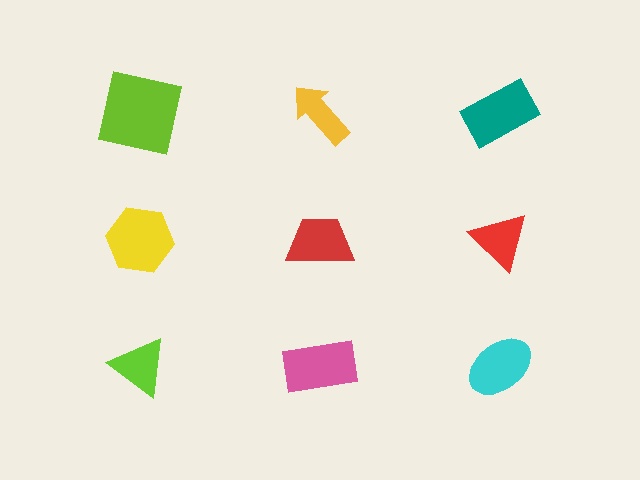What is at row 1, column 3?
A teal rectangle.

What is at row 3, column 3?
A cyan ellipse.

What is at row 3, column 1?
A lime triangle.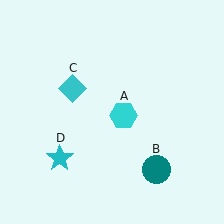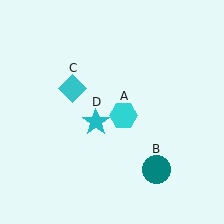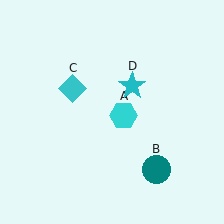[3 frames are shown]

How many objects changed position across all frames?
1 object changed position: cyan star (object D).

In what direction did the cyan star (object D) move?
The cyan star (object D) moved up and to the right.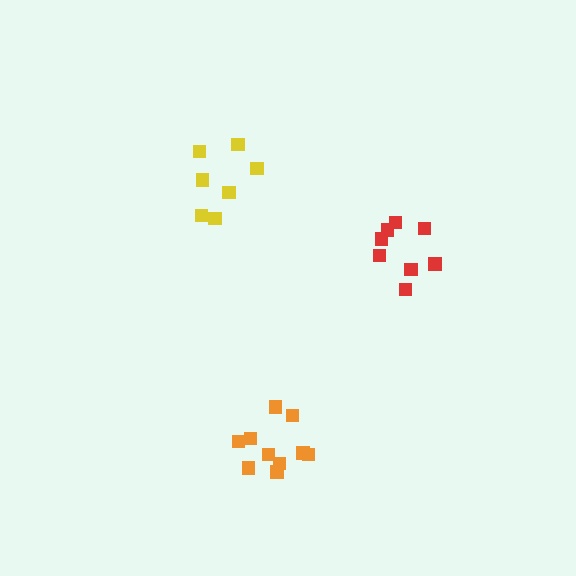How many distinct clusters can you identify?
There are 3 distinct clusters.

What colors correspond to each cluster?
The clusters are colored: red, yellow, orange.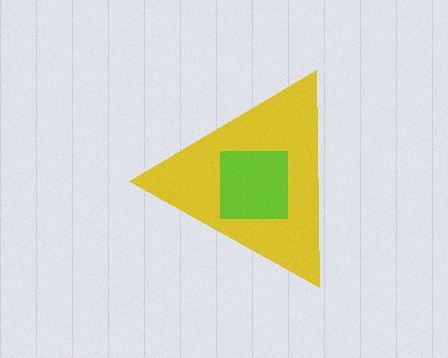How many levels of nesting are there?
2.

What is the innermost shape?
The lime square.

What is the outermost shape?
The yellow triangle.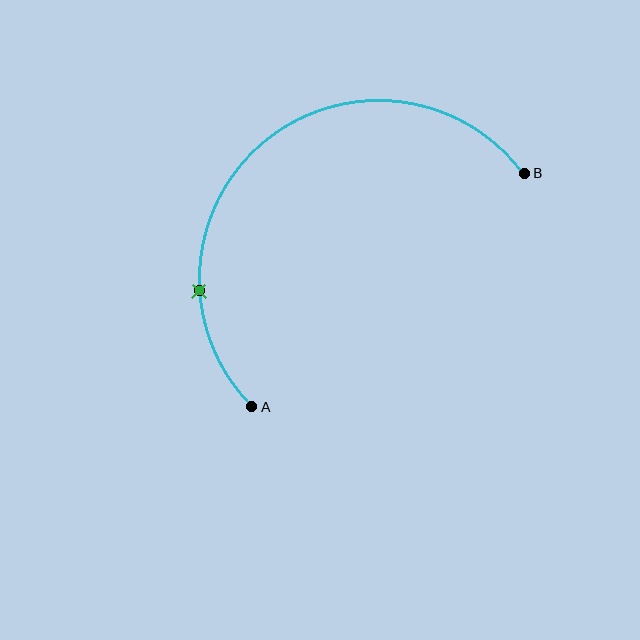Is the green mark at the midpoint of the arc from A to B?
No. The green mark lies on the arc but is closer to endpoint A. The arc midpoint would be at the point on the curve equidistant along the arc from both A and B.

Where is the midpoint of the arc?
The arc midpoint is the point on the curve farthest from the straight line joining A and B. It sits above and to the left of that line.